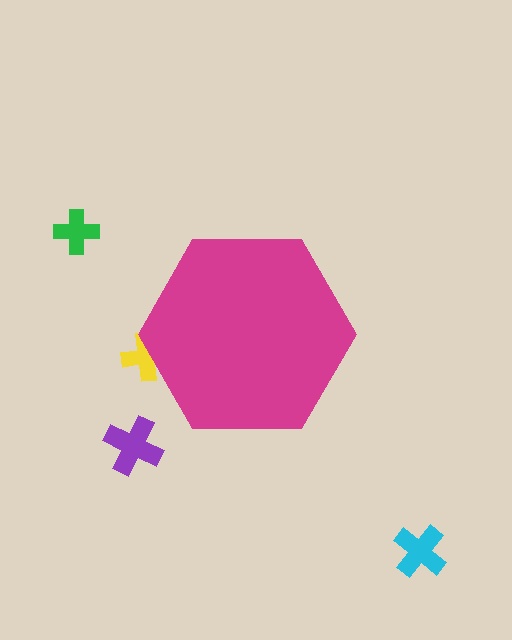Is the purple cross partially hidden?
No, the purple cross is fully visible.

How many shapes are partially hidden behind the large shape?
1 shape is partially hidden.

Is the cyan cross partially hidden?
No, the cyan cross is fully visible.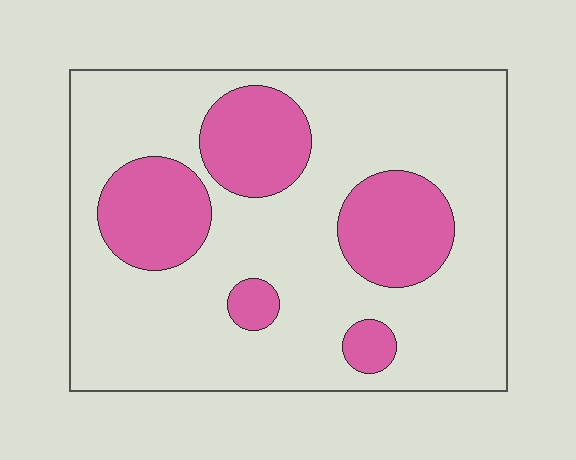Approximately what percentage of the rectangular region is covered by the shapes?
Approximately 25%.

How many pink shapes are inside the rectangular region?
5.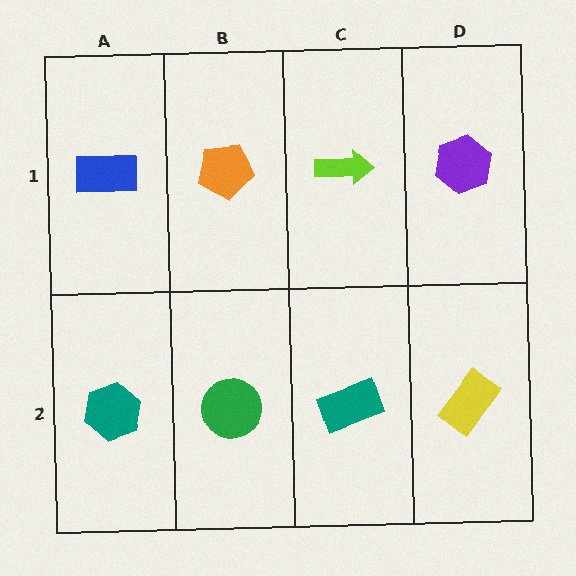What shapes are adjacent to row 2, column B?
An orange pentagon (row 1, column B), a teal hexagon (row 2, column A), a teal rectangle (row 2, column C).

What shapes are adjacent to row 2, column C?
A lime arrow (row 1, column C), a green circle (row 2, column B), a yellow rectangle (row 2, column D).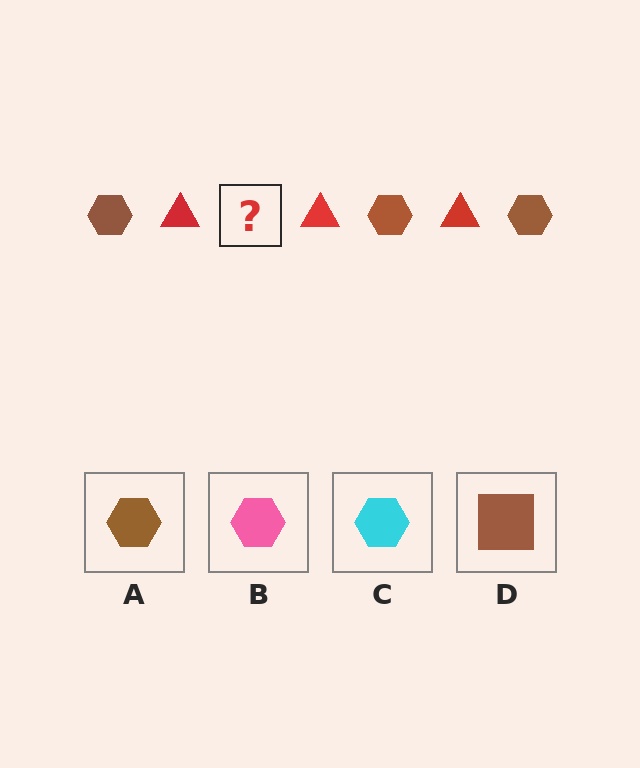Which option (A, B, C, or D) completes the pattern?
A.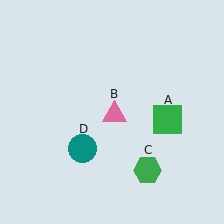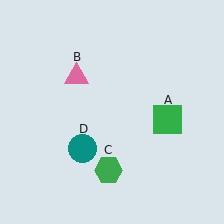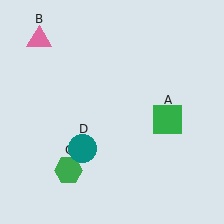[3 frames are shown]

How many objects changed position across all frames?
2 objects changed position: pink triangle (object B), green hexagon (object C).